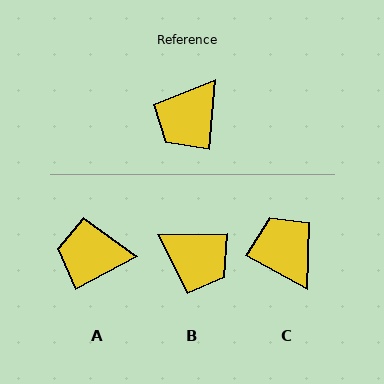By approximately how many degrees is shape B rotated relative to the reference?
Approximately 95 degrees counter-clockwise.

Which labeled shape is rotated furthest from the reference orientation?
C, about 114 degrees away.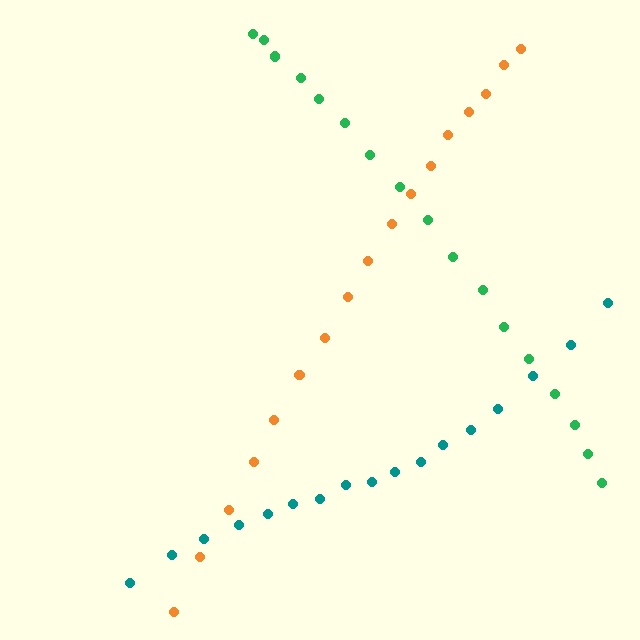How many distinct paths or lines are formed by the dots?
There are 3 distinct paths.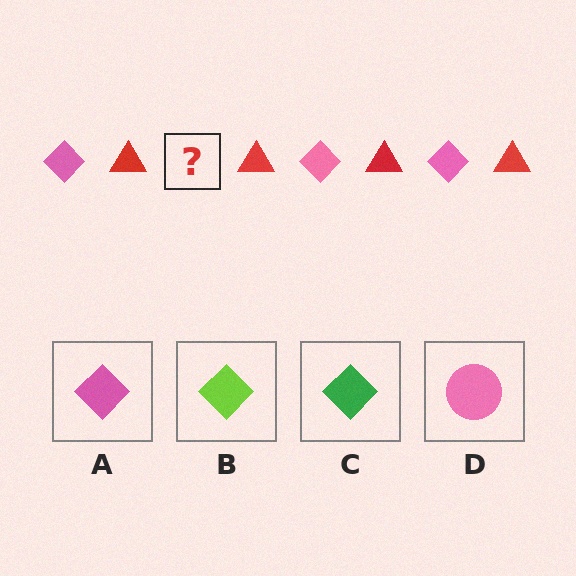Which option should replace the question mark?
Option A.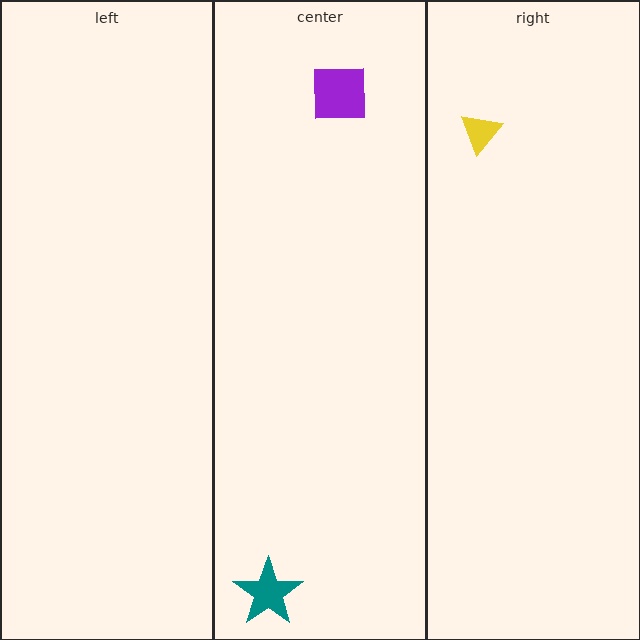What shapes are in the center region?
The teal star, the purple square.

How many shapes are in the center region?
2.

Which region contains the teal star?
The center region.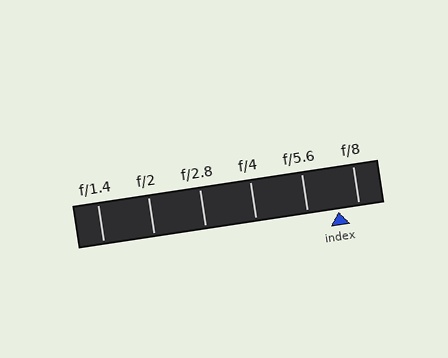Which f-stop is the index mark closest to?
The index mark is closest to f/8.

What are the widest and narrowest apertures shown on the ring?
The widest aperture shown is f/1.4 and the narrowest is f/8.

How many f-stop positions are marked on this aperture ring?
There are 6 f-stop positions marked.